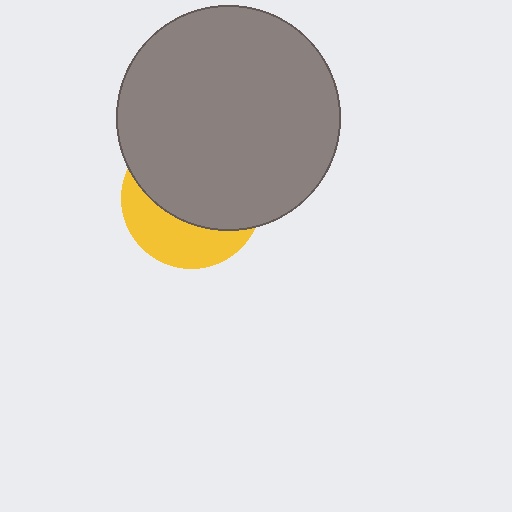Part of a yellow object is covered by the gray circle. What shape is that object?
It is a circle.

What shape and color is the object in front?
The object in front is a gray circle.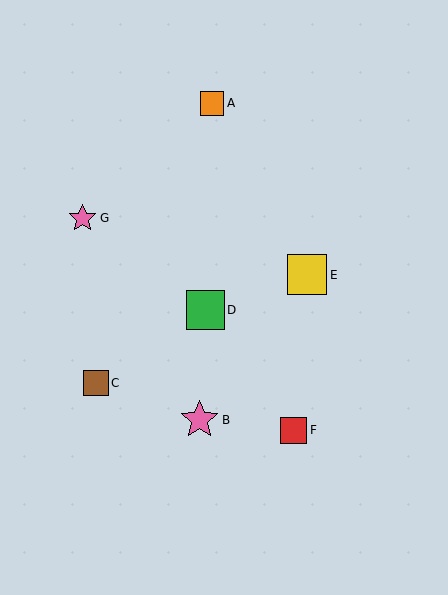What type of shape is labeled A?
Shape A is an orange square.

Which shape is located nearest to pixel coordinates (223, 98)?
The orange square (labeled A) at (212, 103) is nearest to that location.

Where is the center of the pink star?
The center of the pink star is at (82, 218).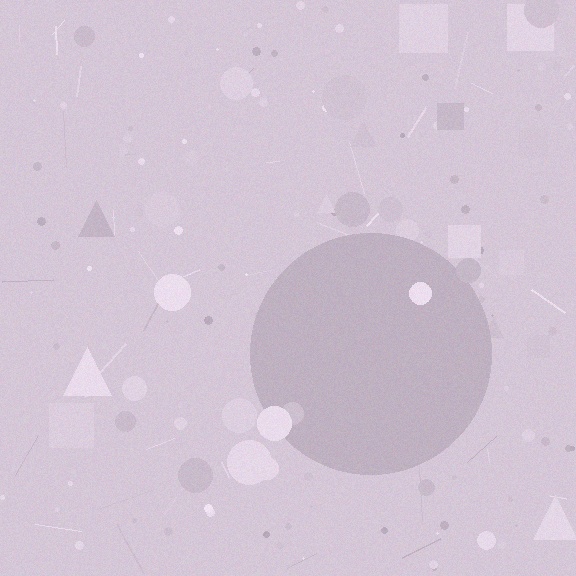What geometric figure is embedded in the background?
A circle is embedded in the background.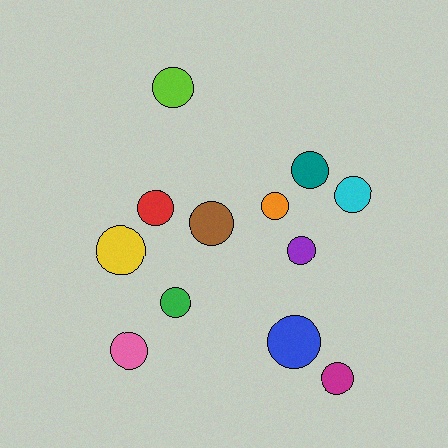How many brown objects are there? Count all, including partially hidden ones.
There is 1 brown object.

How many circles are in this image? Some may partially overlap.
There are 12 circles.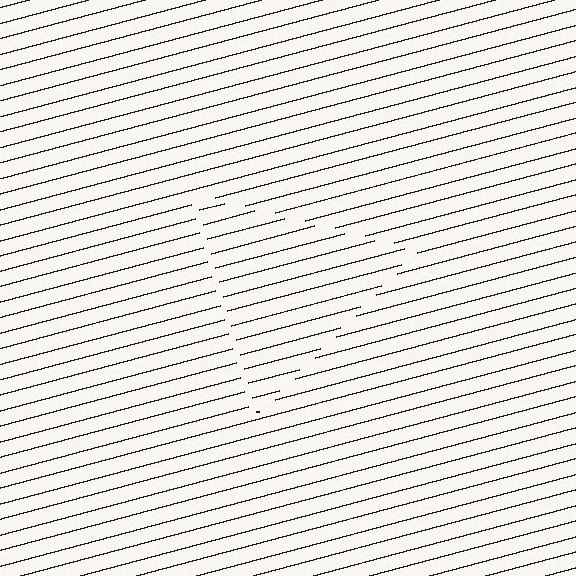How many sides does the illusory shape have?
3 sides — the line-ends trace a triangle.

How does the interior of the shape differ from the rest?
The interior of the shape contains the same grating, shifted by half a period — the contour is defined by the phase discontinuity where line-ends from the inner and outer gratings abut.